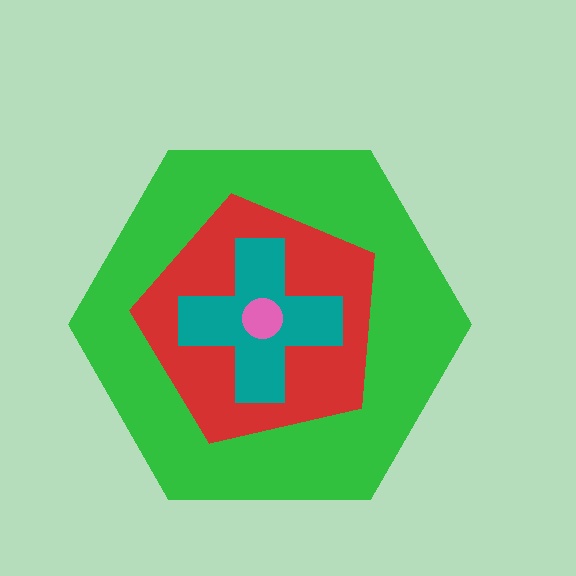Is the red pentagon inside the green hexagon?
Yes.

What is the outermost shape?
The green hexagon.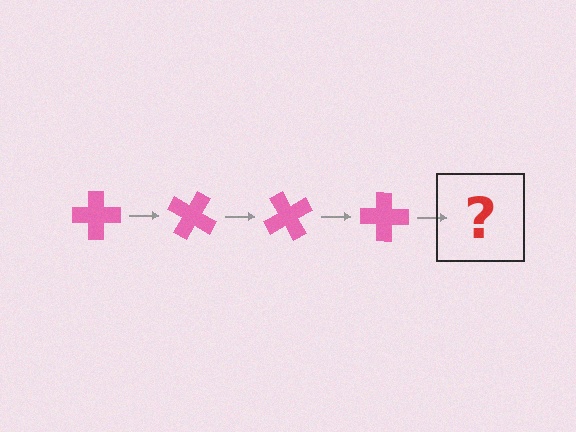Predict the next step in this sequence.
The next step is a pink cross rotated 120 degrees.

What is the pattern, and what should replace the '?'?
The pattern is that the cross rotates 30 degrees each step. The '?' should be a pink cross rotated 120 degrees.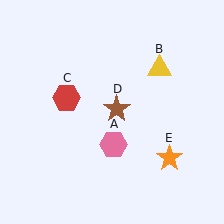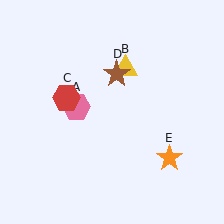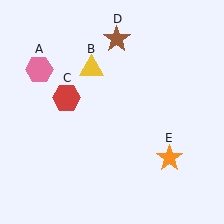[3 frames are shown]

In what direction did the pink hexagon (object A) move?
The pink hexagon (object A) moved up and to the left.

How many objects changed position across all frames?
3 objects changed position: pink hexagon (object A), yellow triangle (object B), brown star (object D).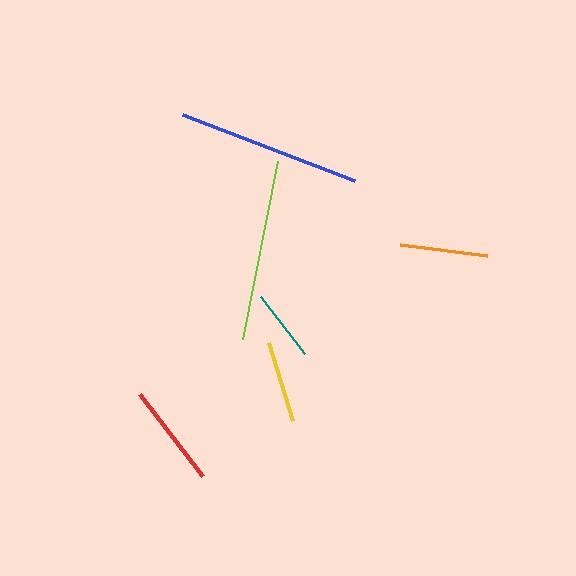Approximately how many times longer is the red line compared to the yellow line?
The red line is approximately 1.3 times the length of the yellow line.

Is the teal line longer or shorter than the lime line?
The lime line is longer than the teal line.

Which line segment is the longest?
The blue line is the longest at approximately 185 pixels.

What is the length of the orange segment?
The orange segment is approximately 88 pixels long.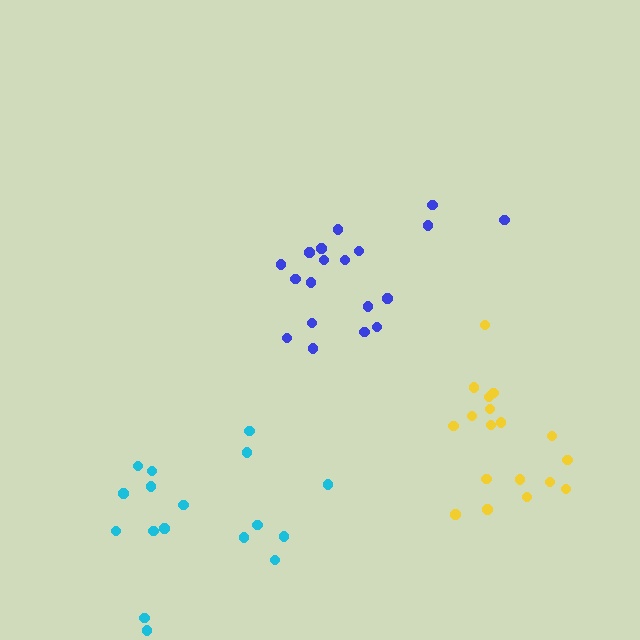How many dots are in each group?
Group 1: 18 dots, Group 2: 19 dots, Group 3: 17 dots (54 total).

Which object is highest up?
The blue cluster is topmost.